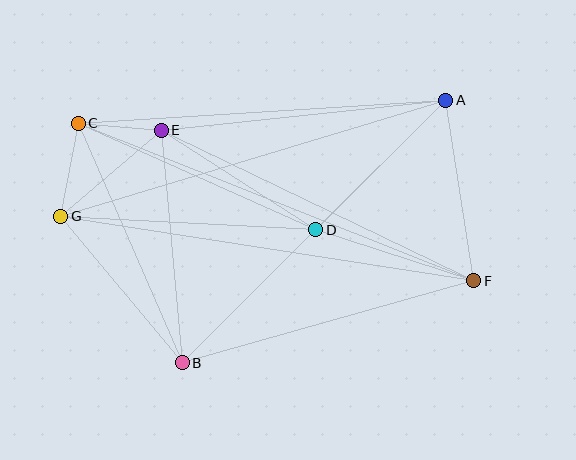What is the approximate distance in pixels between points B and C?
The distance between B and C is approximately 261 pixels.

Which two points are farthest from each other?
Points C and F are farthest from each other.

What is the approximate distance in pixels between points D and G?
The distance between D and G is approximately 255 pixels.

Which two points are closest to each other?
Points C and E are closest to each other.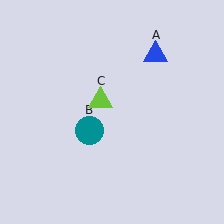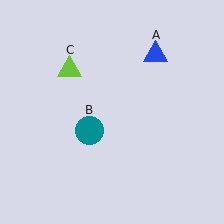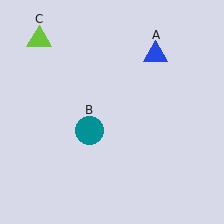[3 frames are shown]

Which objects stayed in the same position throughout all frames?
Blue triangle (object A) and teal circle (object B) remained stationary.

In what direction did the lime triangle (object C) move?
The lime triangle (object C) moved up and to the left.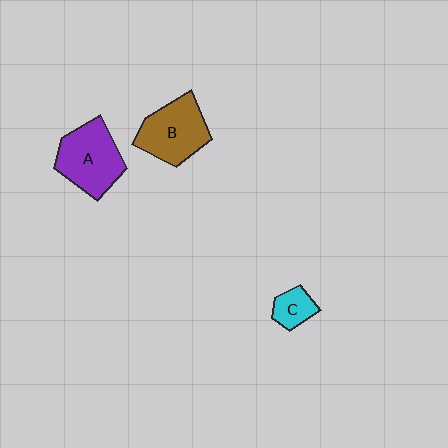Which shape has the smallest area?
Shape C (cyan).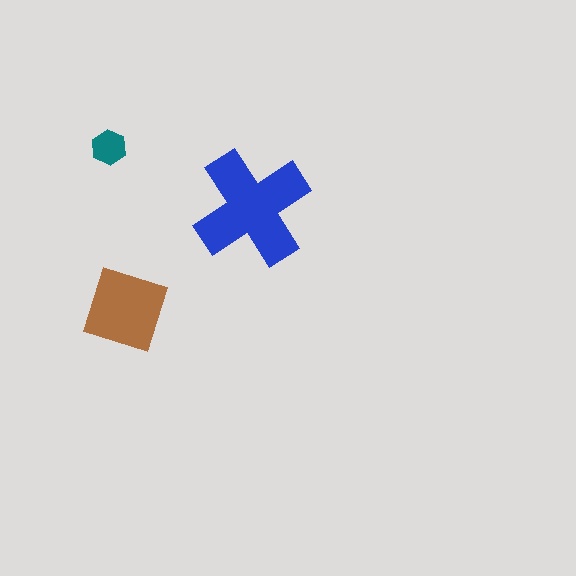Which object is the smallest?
The teal hexagon.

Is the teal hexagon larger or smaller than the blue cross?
Smaller.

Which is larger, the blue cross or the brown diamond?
The blue cross.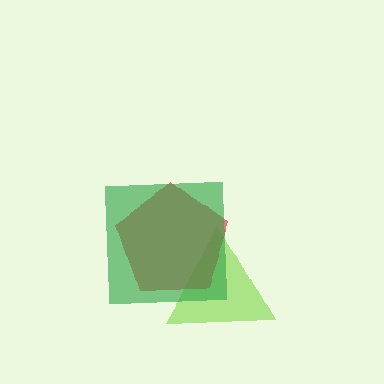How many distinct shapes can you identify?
There are 3 distinct shapes: a lime triangle, a red pentagon, a green square.